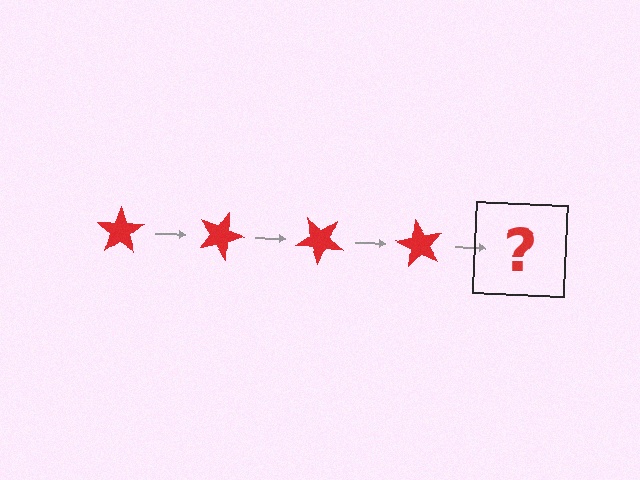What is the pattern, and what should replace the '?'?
The pattern is that the star rotates 20 degrees each step. The '?' should be a red star rotated 80 degrees.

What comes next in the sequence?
The next element should be a red star rotated 80 degrees.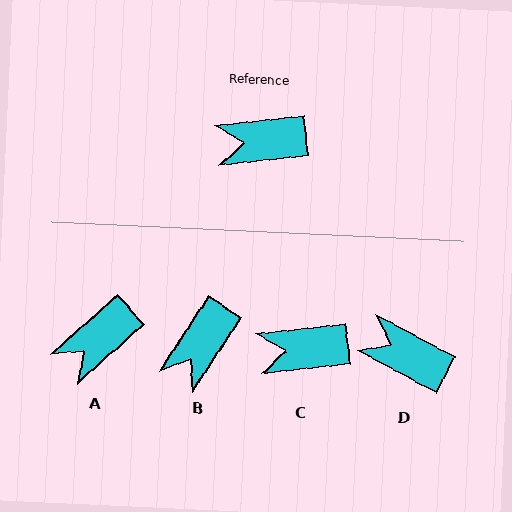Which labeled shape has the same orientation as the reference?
C.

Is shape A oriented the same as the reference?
No, it is off by about 35 degrees.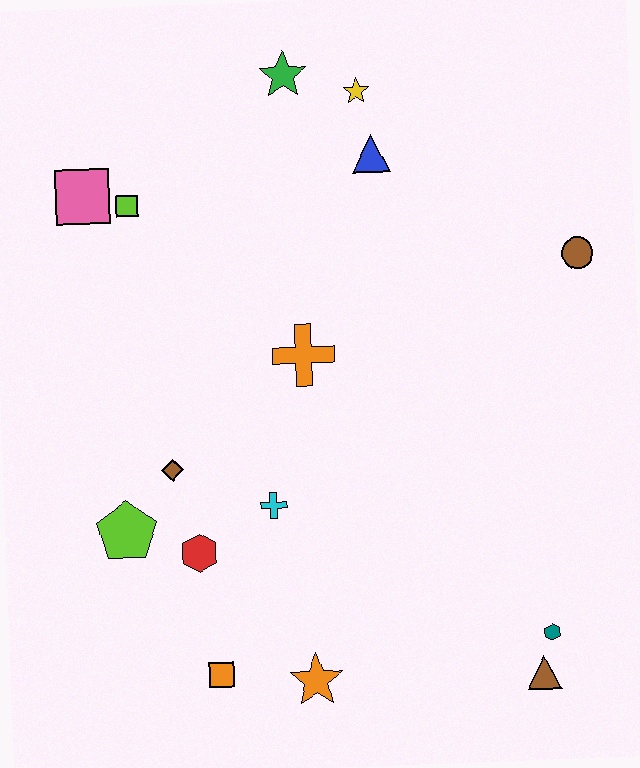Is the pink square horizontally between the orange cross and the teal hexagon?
No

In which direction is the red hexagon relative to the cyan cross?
The red hexagon is to the left of the cyan cross.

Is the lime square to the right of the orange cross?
No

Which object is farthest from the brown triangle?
The pink square is farthest from the brown triangle.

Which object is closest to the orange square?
The orange star is closest to the orange square.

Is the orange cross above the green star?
No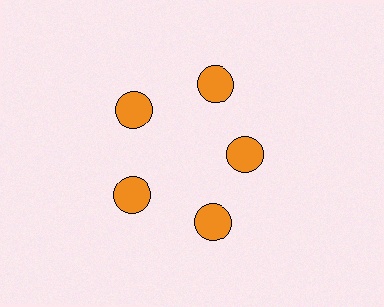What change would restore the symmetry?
The symmetry would be restored by moving it outward, back onto the ring so that all 5 circles sit at equal angles and equal distance from the center.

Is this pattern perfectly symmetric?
No. The 5 orange circles are arranged in a ring, but one element near the 3 o'clock position is pulled inward toward the center, breaking the 5-fold rotational symmetry.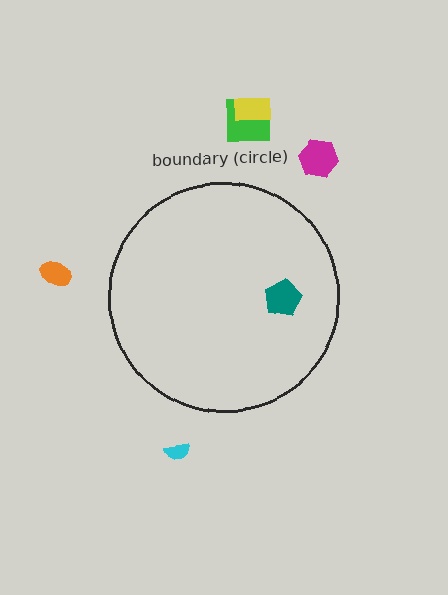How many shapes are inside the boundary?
1 inside, 5 outside.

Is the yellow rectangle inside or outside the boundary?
Outside.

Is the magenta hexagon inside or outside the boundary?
Outside.